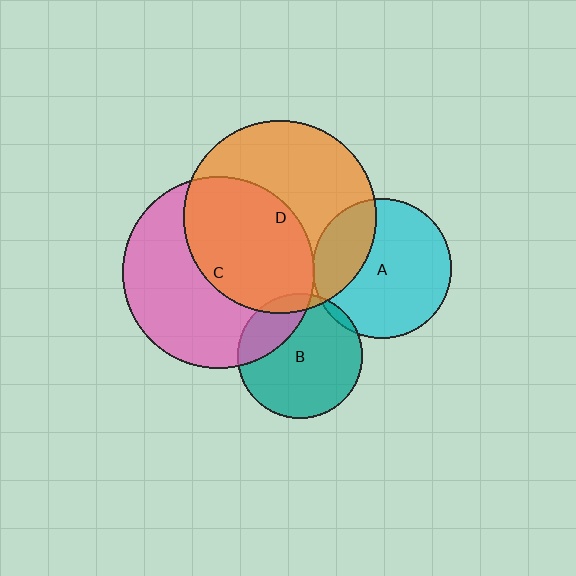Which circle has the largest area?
Circle D (orange).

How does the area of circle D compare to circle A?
Approximately 1.9 times.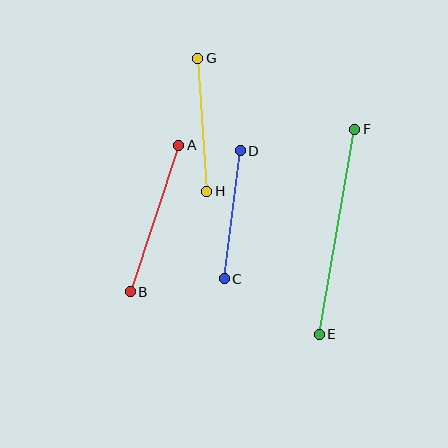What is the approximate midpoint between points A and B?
The midpoint is at approximately (155, 218) pixels.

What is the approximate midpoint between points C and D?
The midpoint is at approximately (232, 215) pixels.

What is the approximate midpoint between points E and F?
The midpoint is at approximately (337, 232) pixels.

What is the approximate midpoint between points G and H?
The midpoint is at approximately (202, 125) pixels.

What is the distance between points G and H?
The distance is approximately 134 pixels.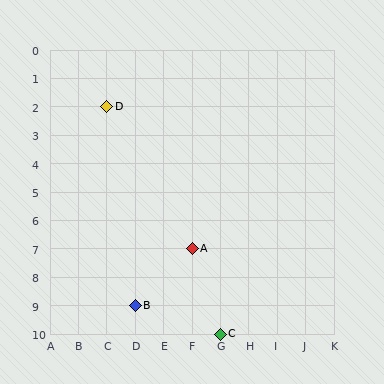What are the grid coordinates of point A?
Point A is at grid coordinates (F, 7).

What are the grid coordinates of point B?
Point B is at grid coordinates (D, 9).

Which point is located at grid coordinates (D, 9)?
Point B is at (D, 9).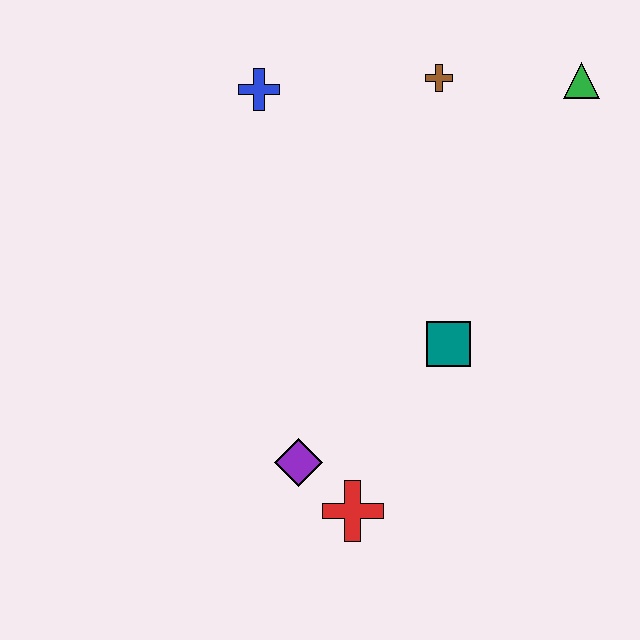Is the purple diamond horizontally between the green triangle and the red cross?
No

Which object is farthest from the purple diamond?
The green triangle is farthest from the purple diamond.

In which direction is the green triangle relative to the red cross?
The green triangle is above the red cross.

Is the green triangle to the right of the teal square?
Yes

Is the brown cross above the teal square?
Yes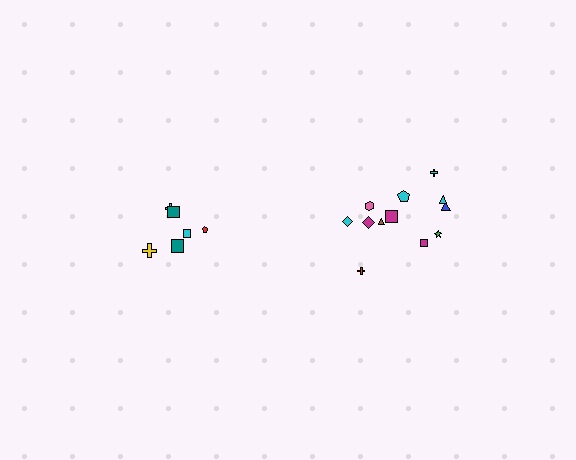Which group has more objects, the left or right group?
The right group.